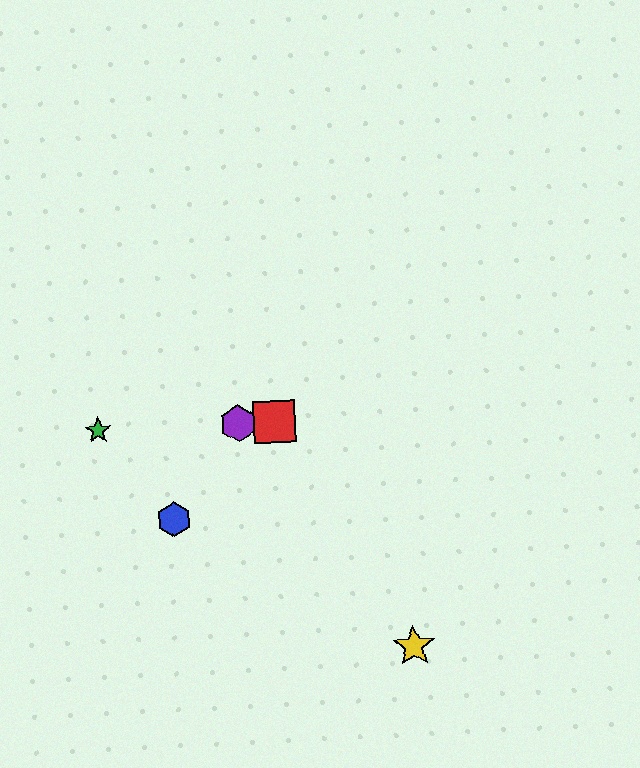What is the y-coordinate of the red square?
The red square is at y≈422.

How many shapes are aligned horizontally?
3 shapes (the red square, the green star, the purple hexagon) are aligned horizontally.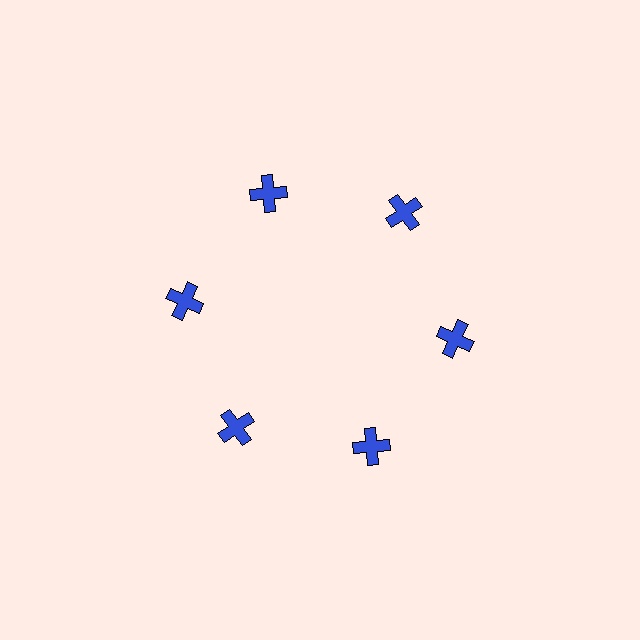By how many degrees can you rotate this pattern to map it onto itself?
The pattern maps onto itself every 60 degrees of rotation.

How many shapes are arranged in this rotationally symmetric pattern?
There are 6 shapes, arranged in 6 groups of 1.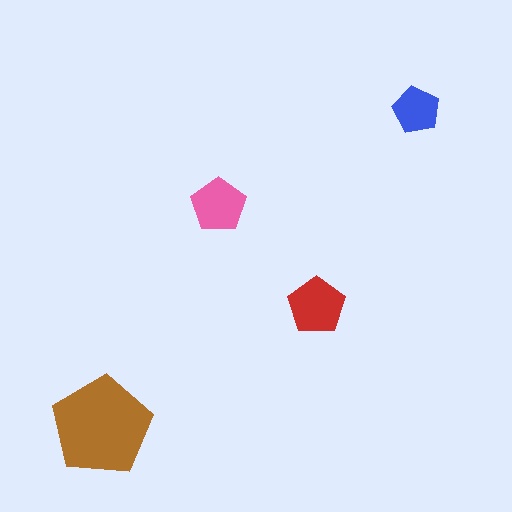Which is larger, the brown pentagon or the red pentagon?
The brown one.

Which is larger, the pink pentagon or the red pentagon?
The red one.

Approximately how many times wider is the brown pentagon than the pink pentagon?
About 2 times wider.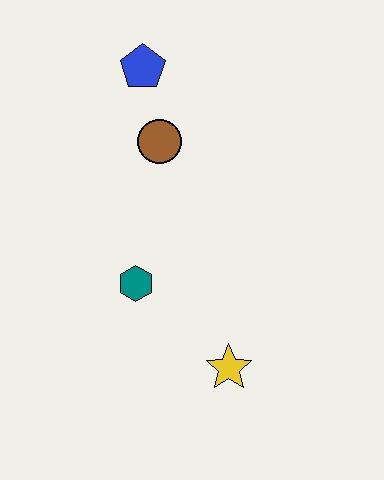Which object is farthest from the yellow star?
The blue pentagon is farthest from the yellow star.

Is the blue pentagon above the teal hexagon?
Yes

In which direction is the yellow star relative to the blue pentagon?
The yellow star is below the blue pentagon.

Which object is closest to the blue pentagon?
The brown circle is closest to the blue pentagon.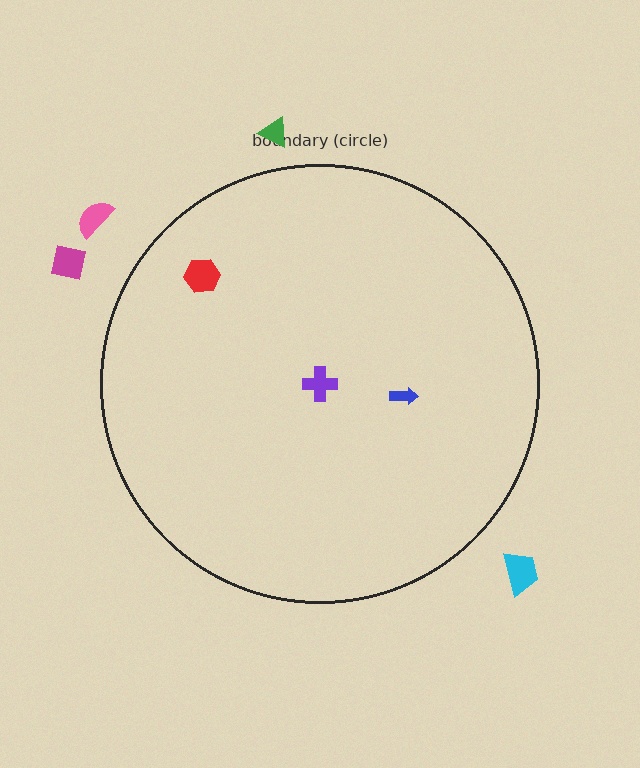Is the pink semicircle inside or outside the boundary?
Outside.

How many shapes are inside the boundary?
3 inside, 4 outside.